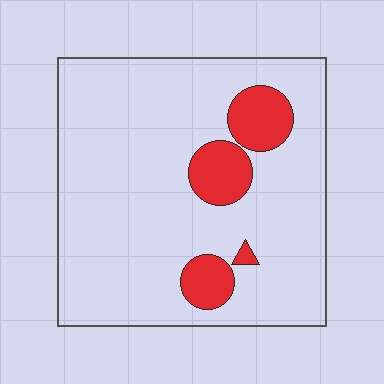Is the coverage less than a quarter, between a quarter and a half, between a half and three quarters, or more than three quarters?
Less than a quarter.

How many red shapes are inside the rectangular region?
4.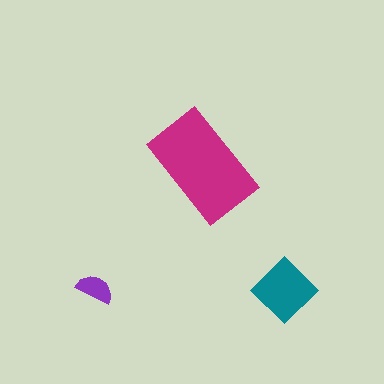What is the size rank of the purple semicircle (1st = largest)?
3rd.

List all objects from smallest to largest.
The purple semicircle, the teal diamond, the magenta rectangle.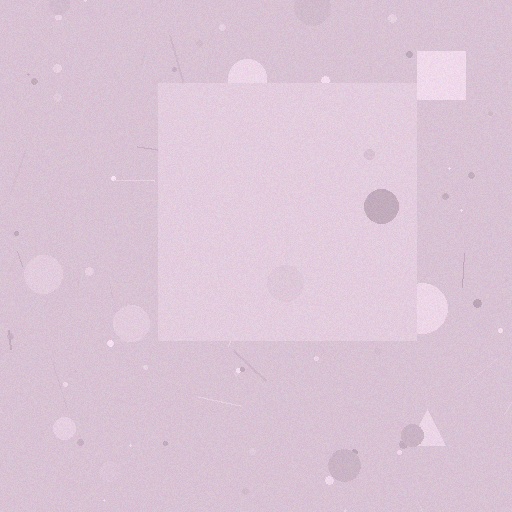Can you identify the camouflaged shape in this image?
The camouflaged shape is a square.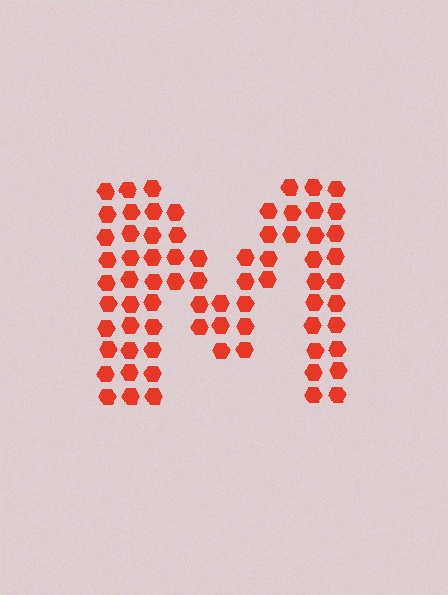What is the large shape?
The large shape is the letter M.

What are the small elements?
The small elements are hexagons.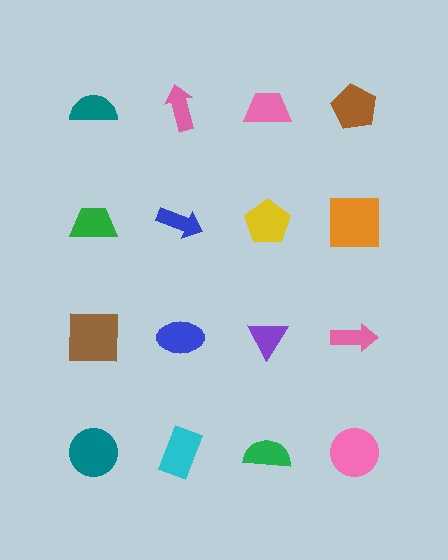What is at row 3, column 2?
A blue ellipse.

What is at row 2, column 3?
A yellow pentagon.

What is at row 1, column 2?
A pink arrow.